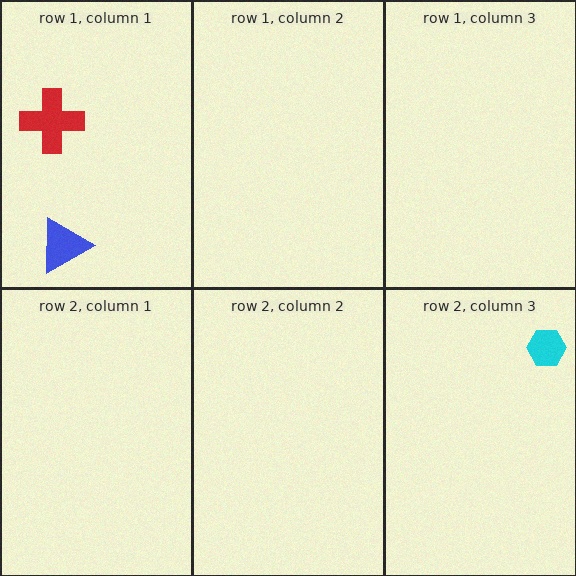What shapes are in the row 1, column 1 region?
The red cross, the blue triangle.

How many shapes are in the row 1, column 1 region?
2.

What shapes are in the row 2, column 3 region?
The cyan hexagon.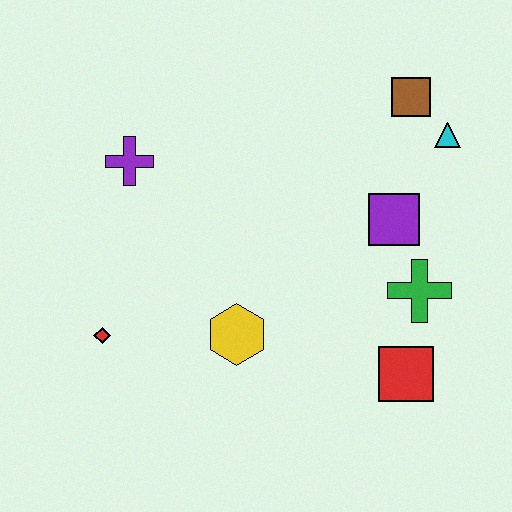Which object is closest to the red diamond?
The yellow hexagon is closest to the red diamond.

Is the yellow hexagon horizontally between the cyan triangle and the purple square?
No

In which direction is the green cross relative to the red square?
The green cross is above the red square.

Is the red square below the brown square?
Yes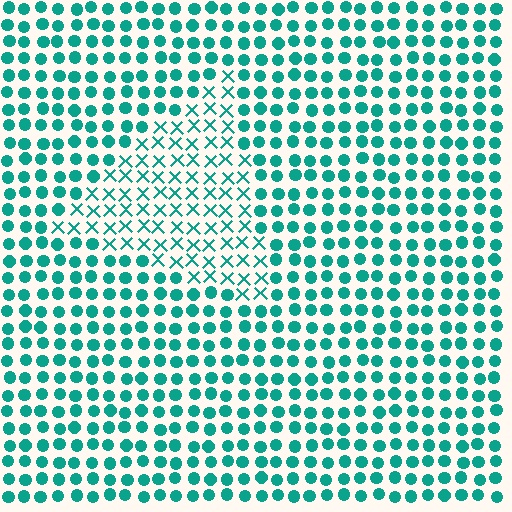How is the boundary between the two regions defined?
The boundary is defined by a change in element shape: X marks inside vs. circles outside. All elements share the same color and spacing.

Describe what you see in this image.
The image is filled with small teal elements arranged in a uniform grid. A triangle-shaped region contains X marks, while the surrounding area contains circles. The boundary is defined purely by the change in element shape.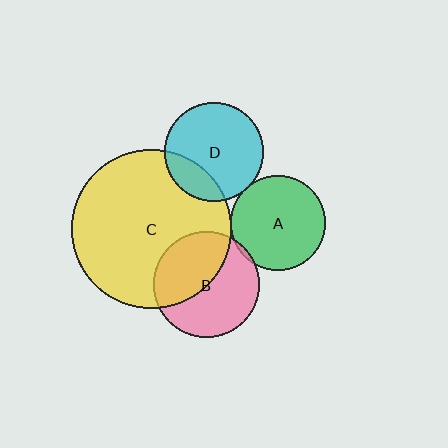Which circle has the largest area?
Circle C (yellow).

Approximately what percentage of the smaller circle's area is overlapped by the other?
Approximately 45%.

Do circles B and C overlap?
Yes.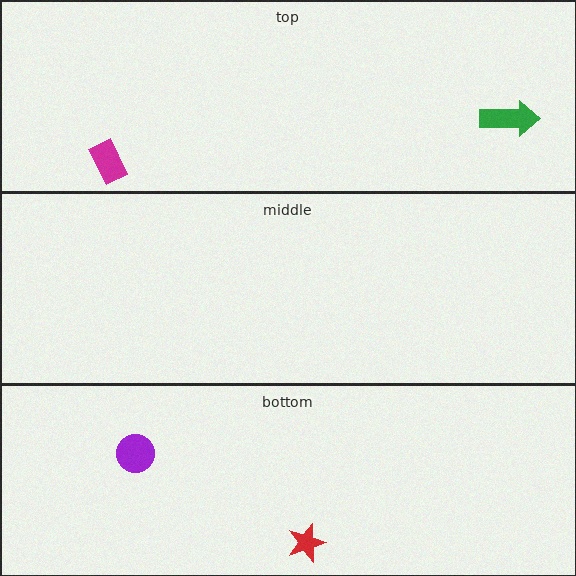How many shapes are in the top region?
2.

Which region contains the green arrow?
The top region.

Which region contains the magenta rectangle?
The top region.